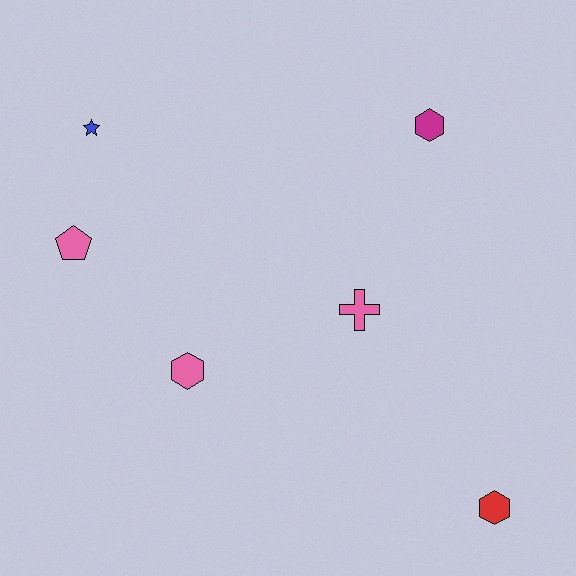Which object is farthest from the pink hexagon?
The magenta hexagon is farthest from the pink hexagon.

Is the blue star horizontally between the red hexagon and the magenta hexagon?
No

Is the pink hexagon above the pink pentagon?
No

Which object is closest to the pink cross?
The pink hexagon is closest to the pink cross.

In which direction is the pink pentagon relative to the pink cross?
The pink pentagon is to the left of the pink cross.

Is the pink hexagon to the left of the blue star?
No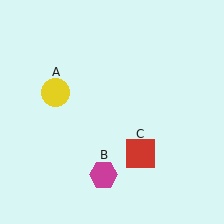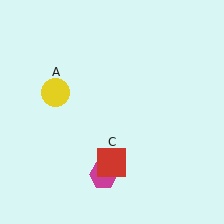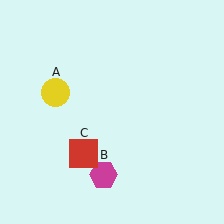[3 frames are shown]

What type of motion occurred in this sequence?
The red square (object C) rotated clockwise around the center of the scene.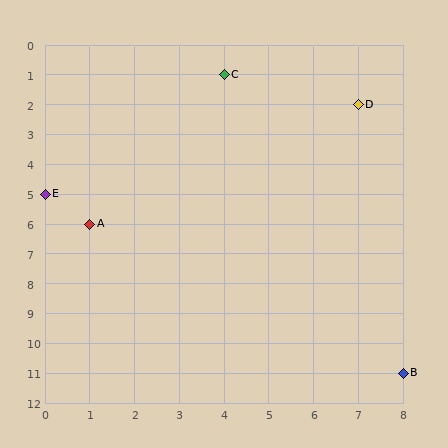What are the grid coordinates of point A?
Point A is at grid coordinates (1, 6).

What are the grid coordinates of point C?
Point C is at grid coordinates (4, 1).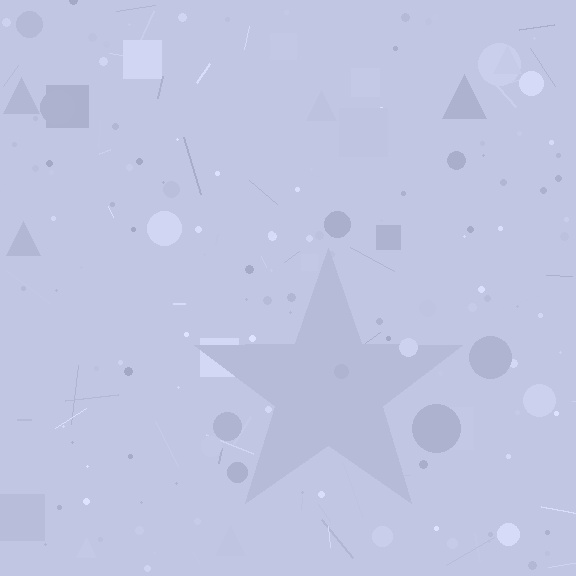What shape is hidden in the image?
A star is hidden in the image.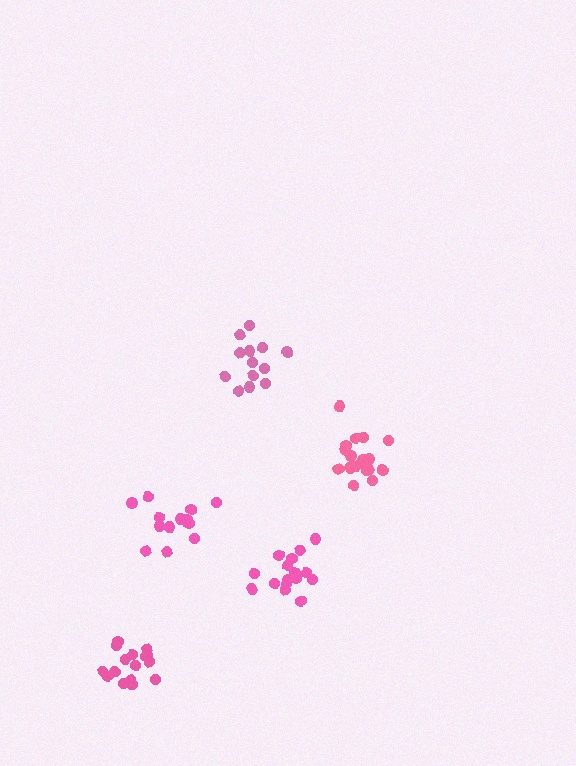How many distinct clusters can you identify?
There are 5 distinct clusters.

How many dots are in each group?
Group 1: 13 dots, Group 2: 16 dots, Group 3: 18 dots, Group 4: 16 dots, Group 5: 13 dots (76 total).